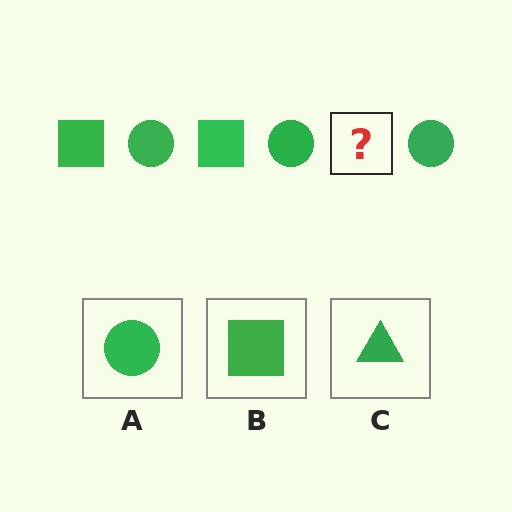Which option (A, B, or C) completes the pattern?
B.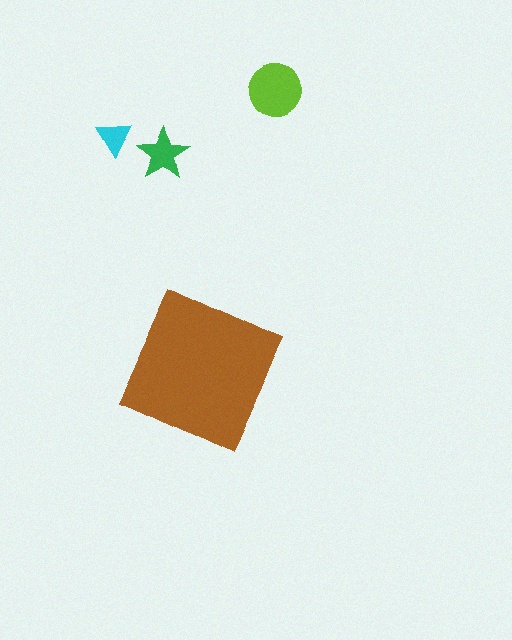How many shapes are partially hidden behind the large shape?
0 shapes are partially hidden.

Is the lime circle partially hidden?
No, the lime circle is fully visible.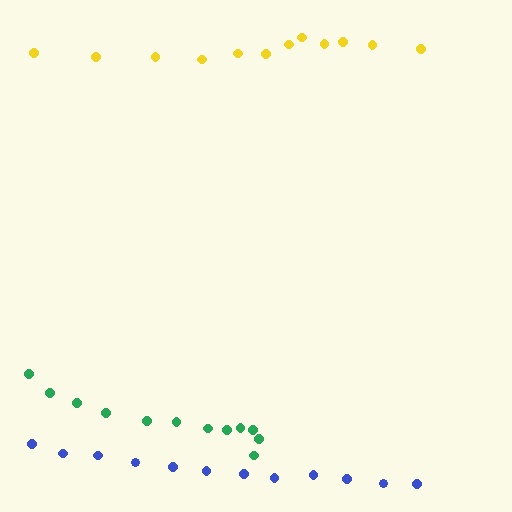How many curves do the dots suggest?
There are 3 distinct paths.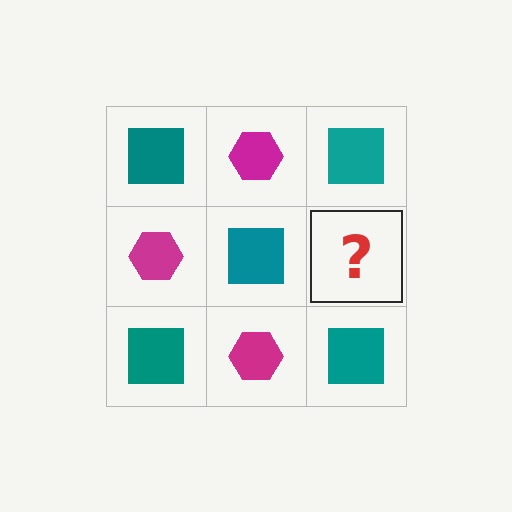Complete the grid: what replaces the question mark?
The question mark should be replaced with a magenta hexagon.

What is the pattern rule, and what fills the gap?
The rule is that it alternates teal square and magenta hexagon in a checkerboard pattern. The gap should be filled with a magenta hexagon.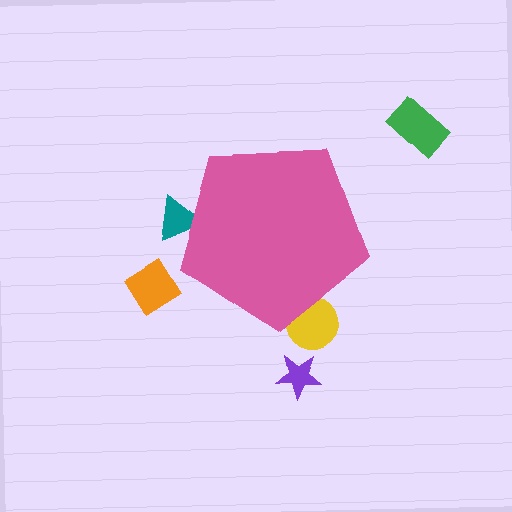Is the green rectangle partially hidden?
No, the green rectangle is fully visible.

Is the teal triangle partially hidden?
Yes, the teal triangle is partially hidden behind the pink pentagon.